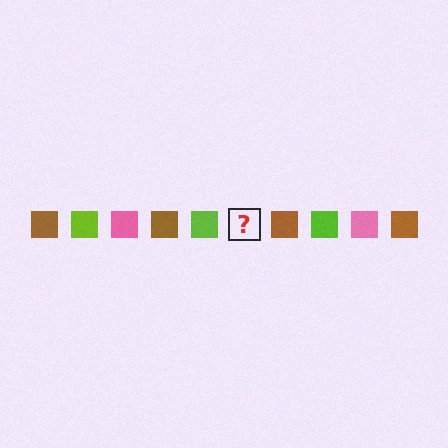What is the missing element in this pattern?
The missing element is a pink square.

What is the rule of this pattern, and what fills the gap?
The rule is that the pattern cycles through brown, lime, pink squares. The gap should be filled with a pink square.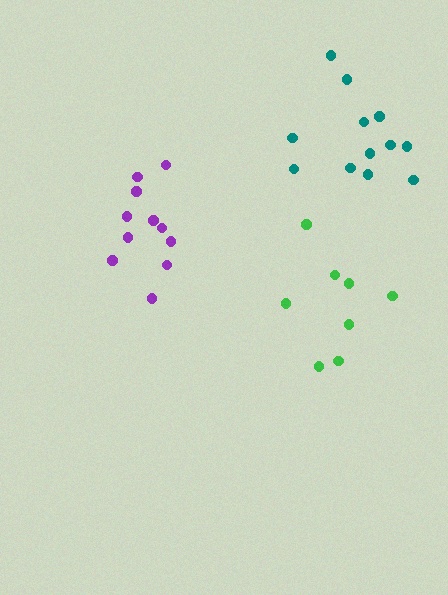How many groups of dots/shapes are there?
There are 3 groups.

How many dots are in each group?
Group 1: 12 dots, Group 2: 11 dots, Group 3: 8 dots (31 total).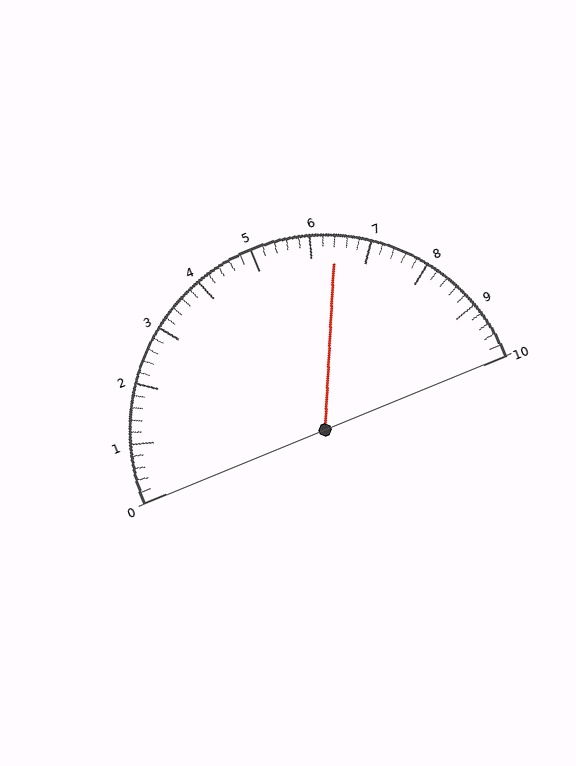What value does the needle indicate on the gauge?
The needle indicates approximately 6.4.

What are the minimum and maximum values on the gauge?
The gauge ranges from 0 to 10.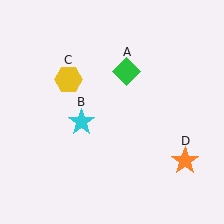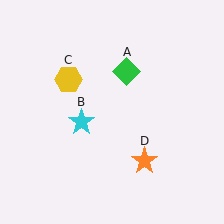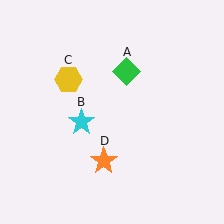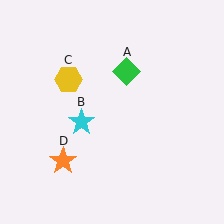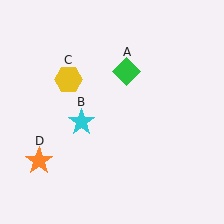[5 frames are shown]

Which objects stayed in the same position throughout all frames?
Green diamond (object A) and cyan star (object B) and yellow hexagon (object C) remained stationary.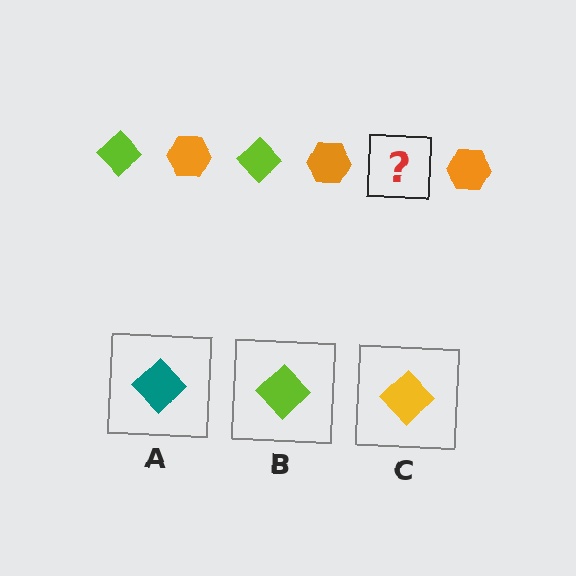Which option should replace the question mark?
Option B.